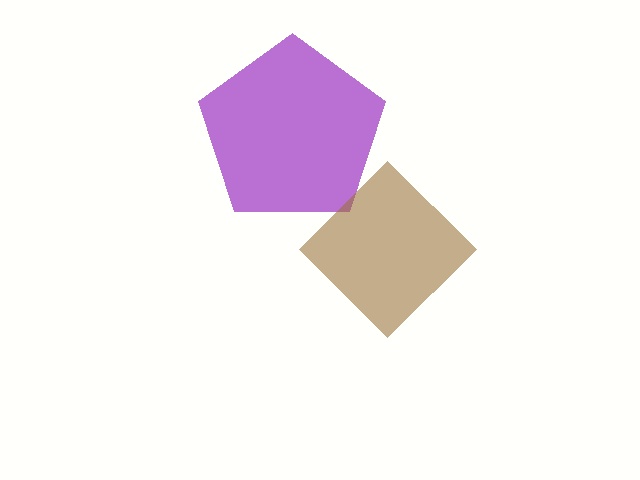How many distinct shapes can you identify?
There are 2 distinct shapes: a purple pentagon, a brown diamond.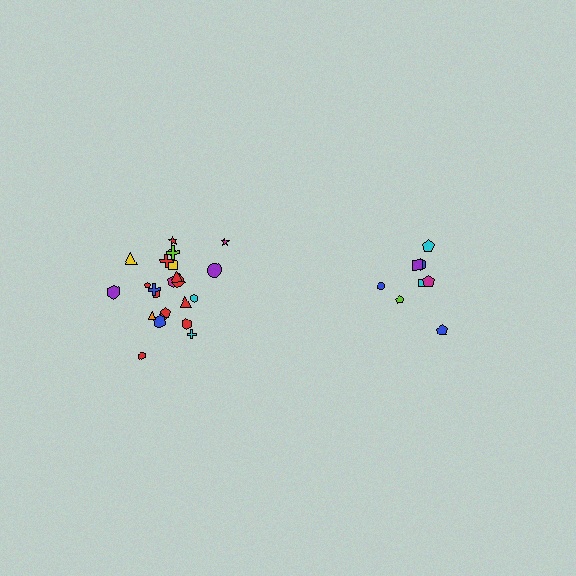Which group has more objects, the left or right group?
The left group.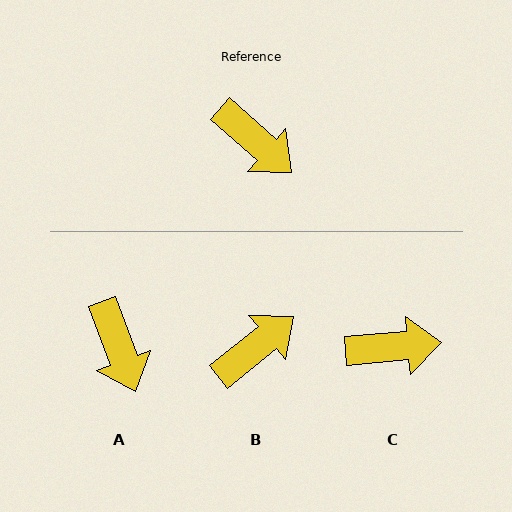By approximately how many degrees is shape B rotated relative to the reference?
Approximately 81 degrees counter-clockwise.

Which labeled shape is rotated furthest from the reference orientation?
B, about 81 degrees away.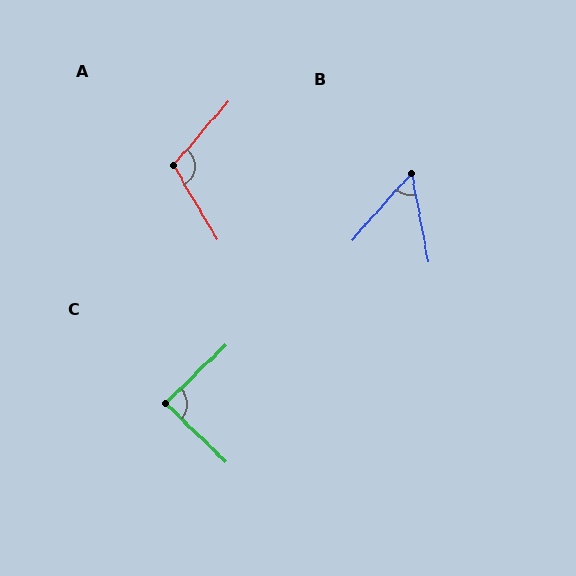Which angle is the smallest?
B, at approximately 52 degrees.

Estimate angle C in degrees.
Approximately 88 degrees.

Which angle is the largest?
A, at approximately 109 degrees.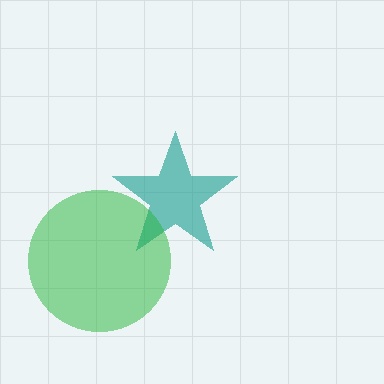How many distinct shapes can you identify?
There are 2 distinct shapes: a teal star, a green circle.